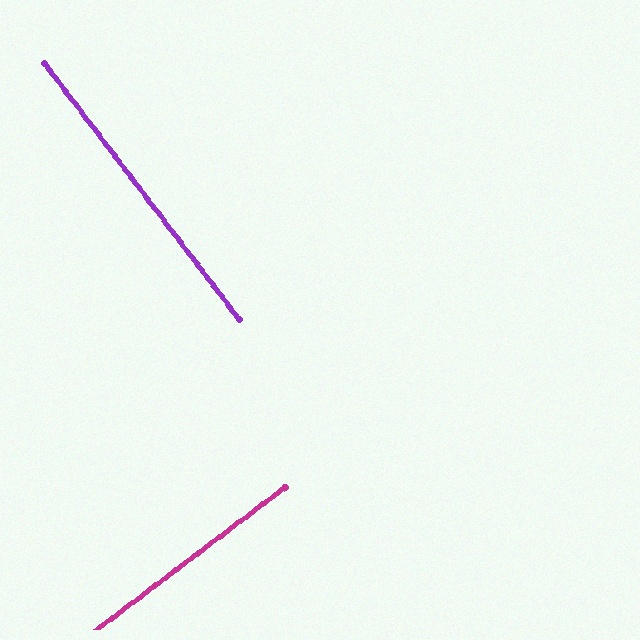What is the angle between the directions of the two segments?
Approximately 90 degrees.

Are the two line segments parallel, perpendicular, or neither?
Perpendicular — they meet at approximately 90°.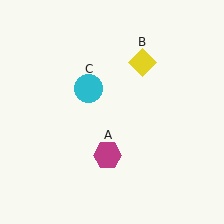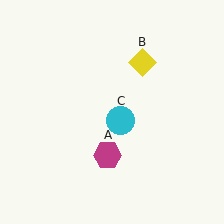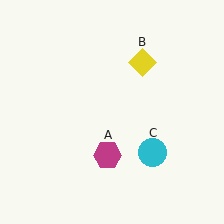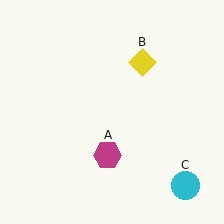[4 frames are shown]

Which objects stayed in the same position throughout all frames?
Magenta hexagon (object A) and yellow diamond (object B) remained stationary.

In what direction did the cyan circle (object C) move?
The cyan circle (object C) moved down and to the right.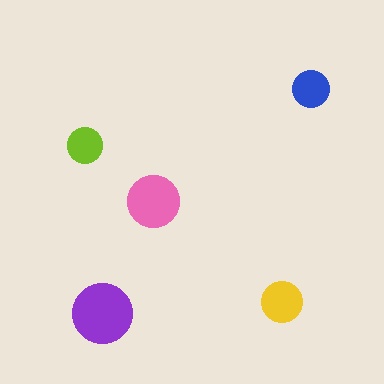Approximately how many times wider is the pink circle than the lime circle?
About 1.5 times wider.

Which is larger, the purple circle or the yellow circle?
The purple one.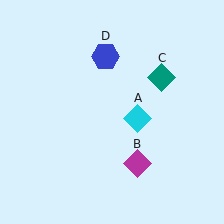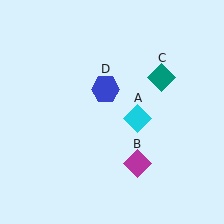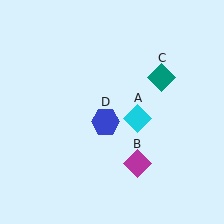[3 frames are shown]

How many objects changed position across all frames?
1 object changed position: blue hexagon (object D).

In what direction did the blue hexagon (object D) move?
The blue hexagon (object D) moved down.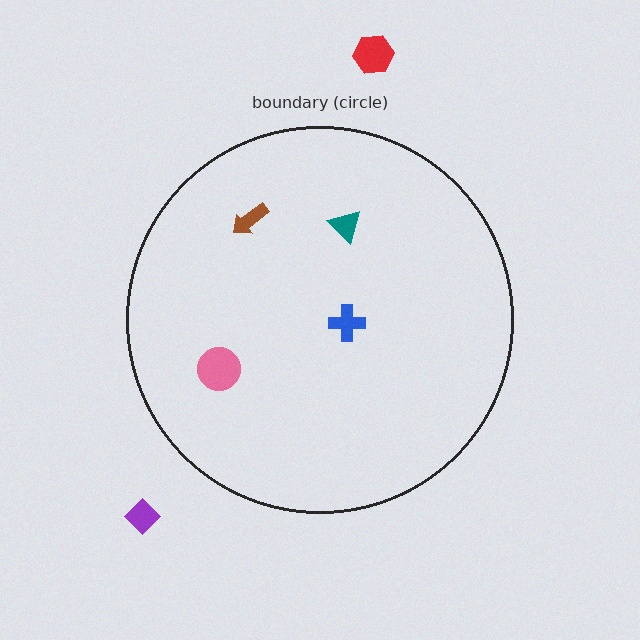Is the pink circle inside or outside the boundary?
Inside.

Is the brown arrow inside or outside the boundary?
Inside.